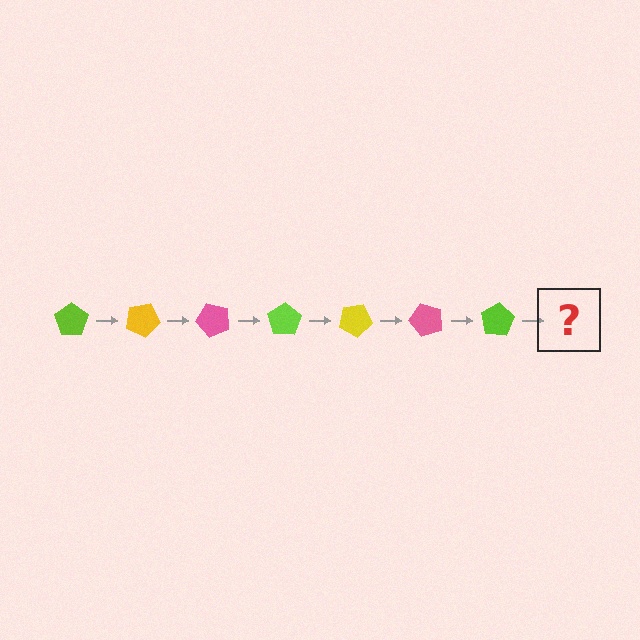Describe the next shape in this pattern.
It should be a yellow pentagon, rotated 175 degrees from the start.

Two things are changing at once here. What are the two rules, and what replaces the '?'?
The two rules are that it rotates 25 degrees each step and the color cycles through lime, yellow, and pink. The '?' should be a yellow pentagon, rotated 175 degrees from the start.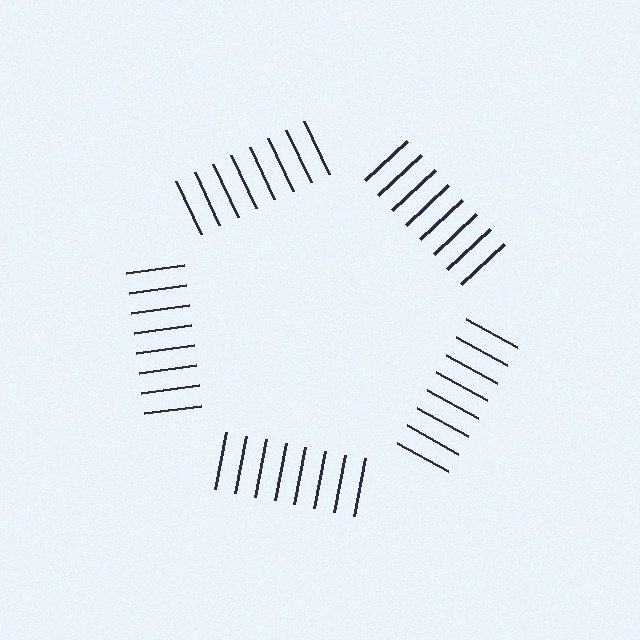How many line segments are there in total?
40 — 8 along each of the 5 edges.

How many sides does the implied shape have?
5 sides — the line-ends trace a pentagon.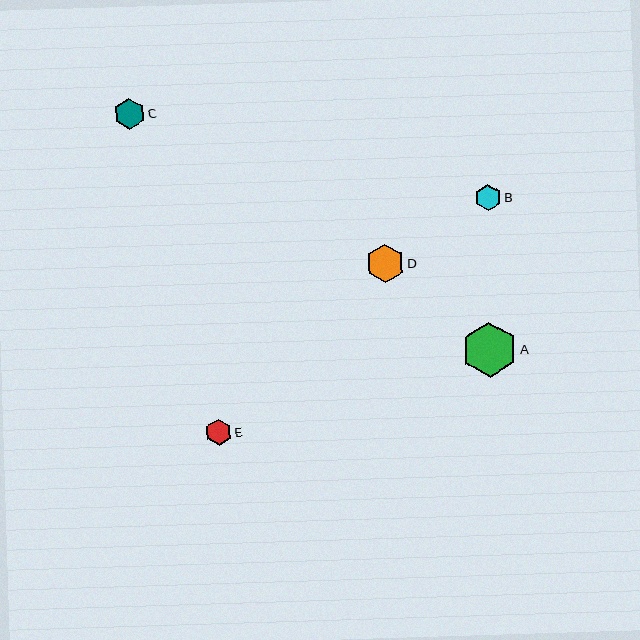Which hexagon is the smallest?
Hexagon E is the smallest with a size of approximately 26 pixels.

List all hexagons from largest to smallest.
From largest to smallest: A, D, C, B, E.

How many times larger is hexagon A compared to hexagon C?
Hexagon A is approximately 1.8 times the size of hexagon C.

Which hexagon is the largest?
Hexagon A is the largest with a size of approximately 55 pixels.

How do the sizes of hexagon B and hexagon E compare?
Hexagon B and hexagon E are approximately the same size.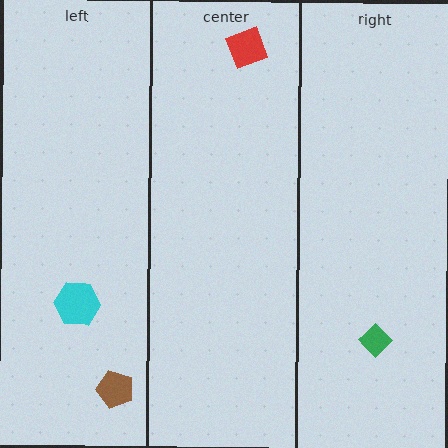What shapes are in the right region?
The green diamond.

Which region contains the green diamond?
The right region.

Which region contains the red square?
The center region.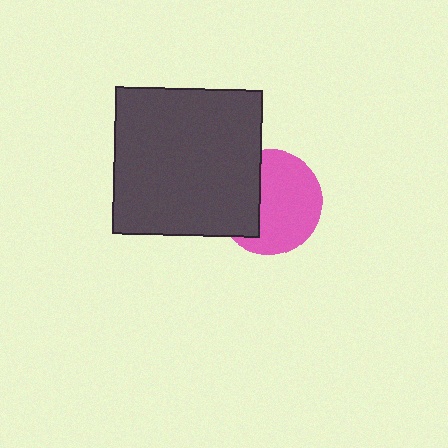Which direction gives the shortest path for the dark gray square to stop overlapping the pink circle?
Moving left gives the shortest separation.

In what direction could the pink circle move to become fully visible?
The pink circle could move right. That would shift it out from behind the dark gray square entirely.